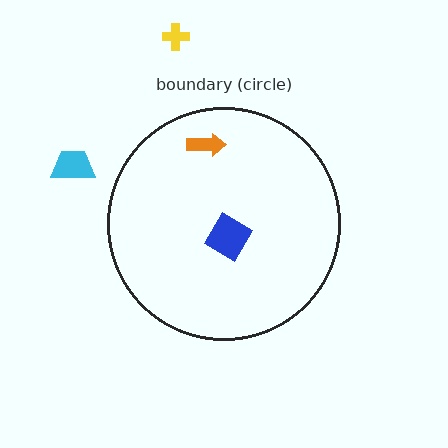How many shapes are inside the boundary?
2 inside, 2 outside.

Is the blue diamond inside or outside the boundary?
Inside.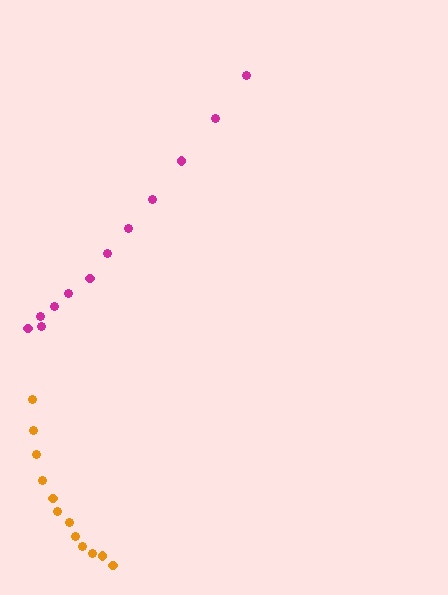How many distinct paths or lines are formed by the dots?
There are 2 distinct paths.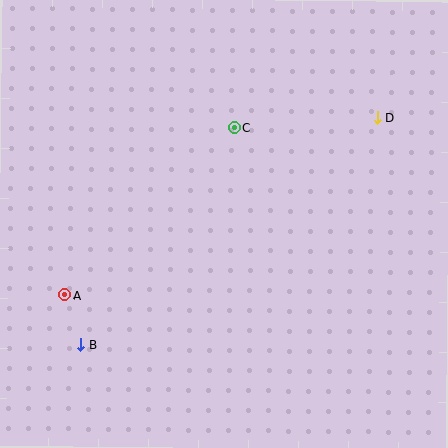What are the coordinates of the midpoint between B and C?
The midpoint between B and C is at (157, 236).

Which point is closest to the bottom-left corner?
Point B is closest to the bottom-left corner.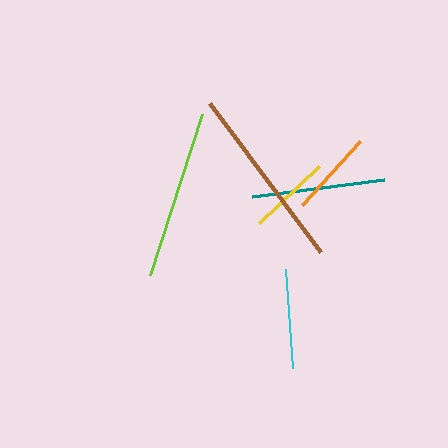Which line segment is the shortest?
The yellow line is the shortest at approximately 82 pixels.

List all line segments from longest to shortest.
From longest to shortest: brown, lime, teal, cyan, orange, yellow.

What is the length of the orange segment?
The orange segment is approximately 87 pixels long.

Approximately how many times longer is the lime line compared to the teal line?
The lime line is approximately 1.3 times the length of the teal line.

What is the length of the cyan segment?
The cyan segment is approximately 99 pixels long.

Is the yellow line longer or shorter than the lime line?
The lime line is longer than the yellow line.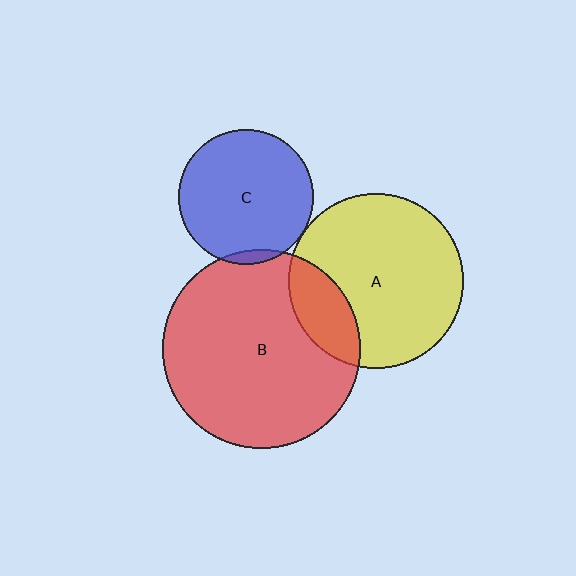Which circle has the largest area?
Circle B (red).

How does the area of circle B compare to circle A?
Approximately 1.3 times.